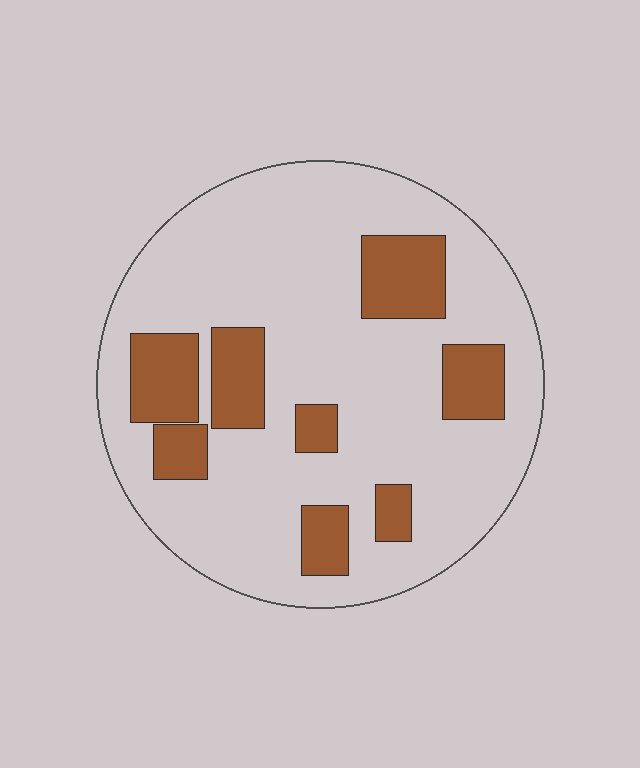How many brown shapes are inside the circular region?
8.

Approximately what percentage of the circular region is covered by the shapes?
Approximately 20%.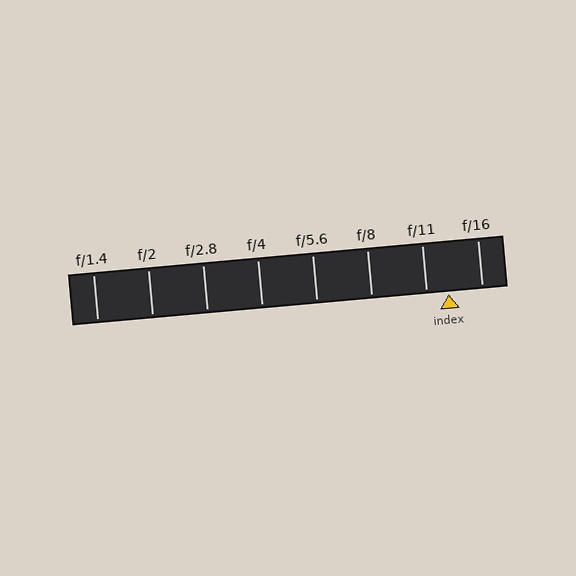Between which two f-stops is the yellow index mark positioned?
The index mark is between f/11 and f/16.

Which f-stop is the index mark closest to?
The index mark is closest to f/11.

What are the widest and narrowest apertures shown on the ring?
The widest aperture shown is f/1.4 and the narrowest is f/16.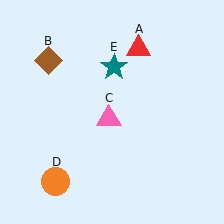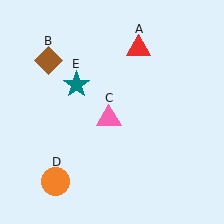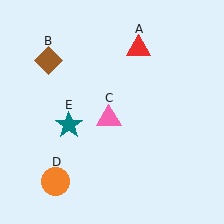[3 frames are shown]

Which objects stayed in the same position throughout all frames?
Red triangle (object A) and brown diamond (object B) and pink triangle (object C) and orange circle (object D) remained stationary.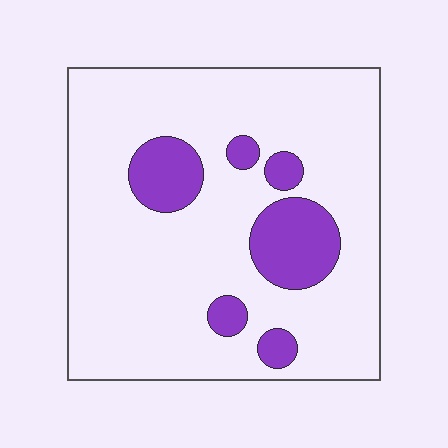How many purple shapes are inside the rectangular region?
6.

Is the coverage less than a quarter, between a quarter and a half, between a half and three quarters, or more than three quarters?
Less than a quarter.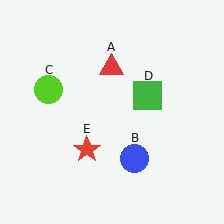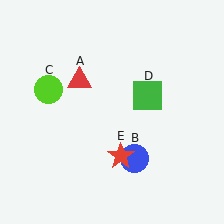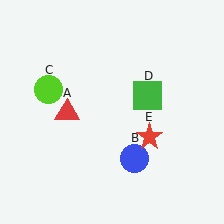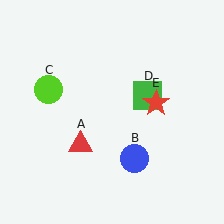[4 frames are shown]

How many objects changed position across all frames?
2 objects changed position: red triangle (object A), red star (object E).